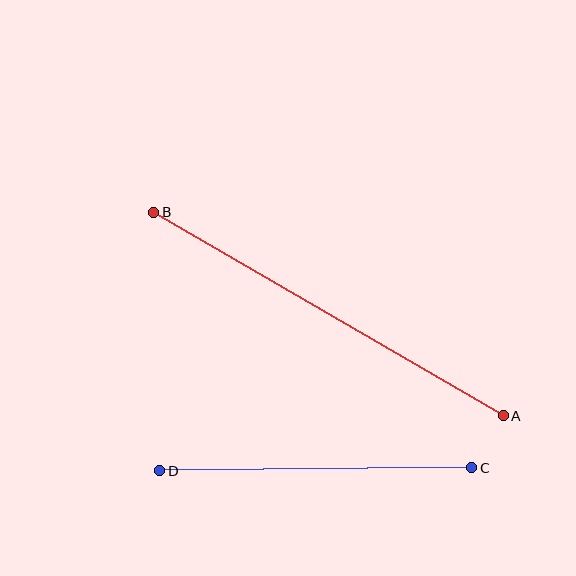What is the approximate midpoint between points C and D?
The midpoint is at approximately (316, 469) pixels.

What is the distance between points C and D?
The distance is approximately 312 pixels.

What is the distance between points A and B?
The distance is approximately 404 pixels.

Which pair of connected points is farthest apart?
Points A and B are farthest apart.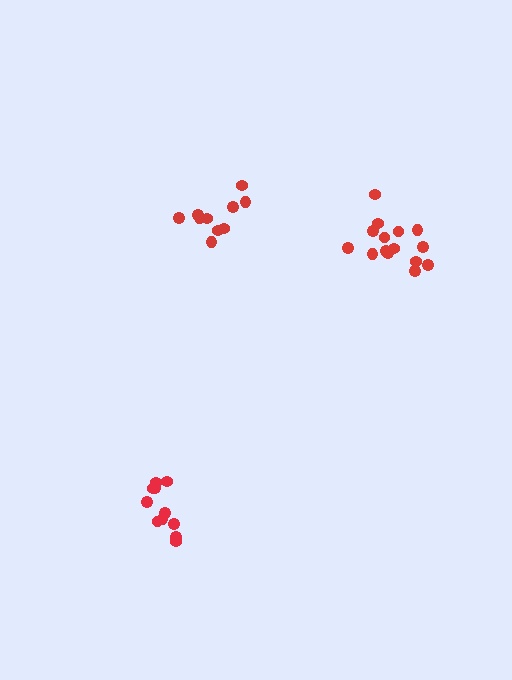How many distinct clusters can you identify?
There are 3 distinct clusters.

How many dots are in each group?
Group 1: 11 dots, Group 2: 10 dots, Group 3: 15 dots (36 total).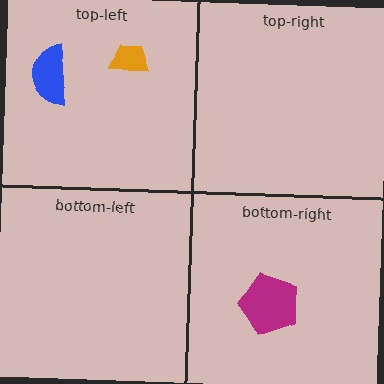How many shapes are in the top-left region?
2.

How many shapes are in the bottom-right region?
1.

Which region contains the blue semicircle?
The top-left region.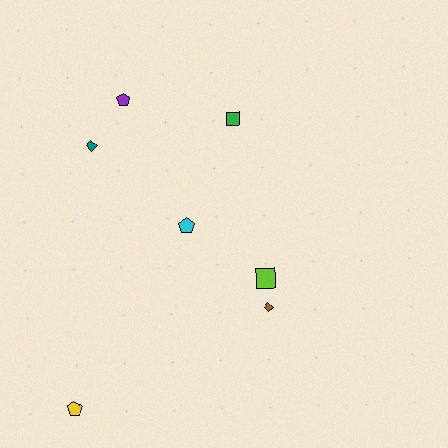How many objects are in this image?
There are 7 objects.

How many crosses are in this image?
There are no crosses.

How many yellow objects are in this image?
There is 1 yellow object.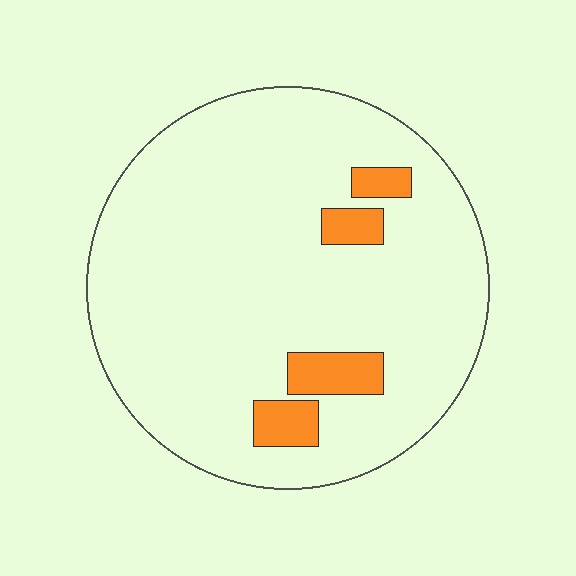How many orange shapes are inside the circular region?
4.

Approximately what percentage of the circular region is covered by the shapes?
Approximately 10%.